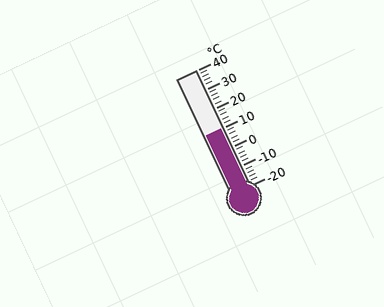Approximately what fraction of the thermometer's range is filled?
The thermometer is filled to approximately 50% of its range.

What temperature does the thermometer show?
The thermometer shows approximately 10°C.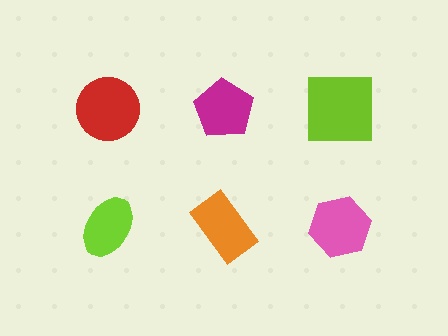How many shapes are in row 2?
3 shapes.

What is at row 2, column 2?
An orange rectangle.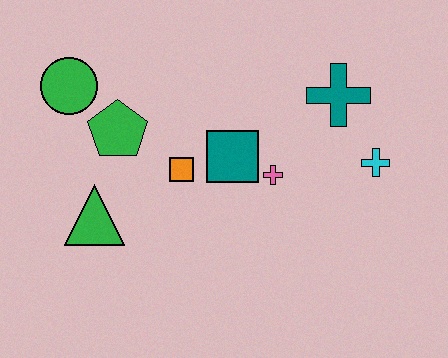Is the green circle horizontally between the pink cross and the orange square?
No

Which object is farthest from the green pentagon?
The cyan cross is farthest from the green pentagon.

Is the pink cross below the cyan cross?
Yes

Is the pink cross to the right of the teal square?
Yes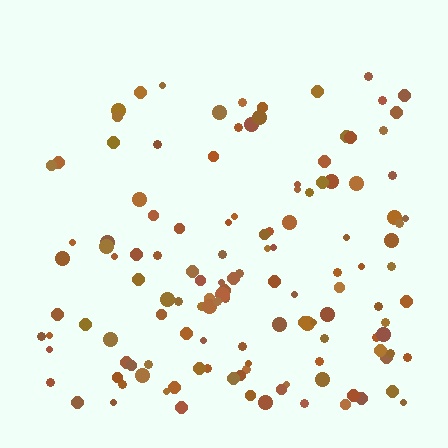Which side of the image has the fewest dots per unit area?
The top.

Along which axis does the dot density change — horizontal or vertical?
Vertical.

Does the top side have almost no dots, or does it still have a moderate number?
Still a moderate number, just noticeably fewer than the bottom.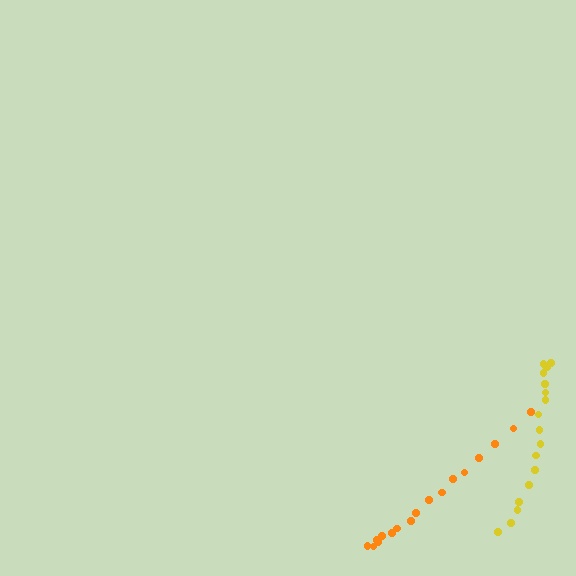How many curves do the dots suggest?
There are 2 distinct paths.